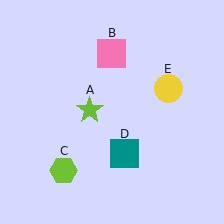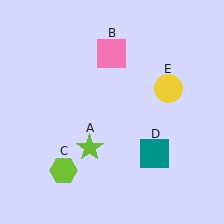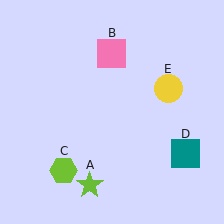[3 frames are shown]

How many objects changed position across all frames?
2 objects changed position: lime star (object A), teal square (object D).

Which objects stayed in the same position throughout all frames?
Pink square (object B) and lime hexagon (object C) and yellow circle (object E) remained stationary.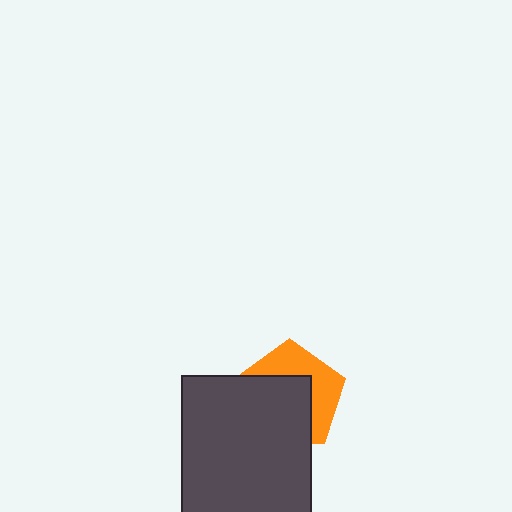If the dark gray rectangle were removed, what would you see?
You would see the complete orange pentagon.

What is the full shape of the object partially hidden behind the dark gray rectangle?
The partially hidden object is an orange pentagon.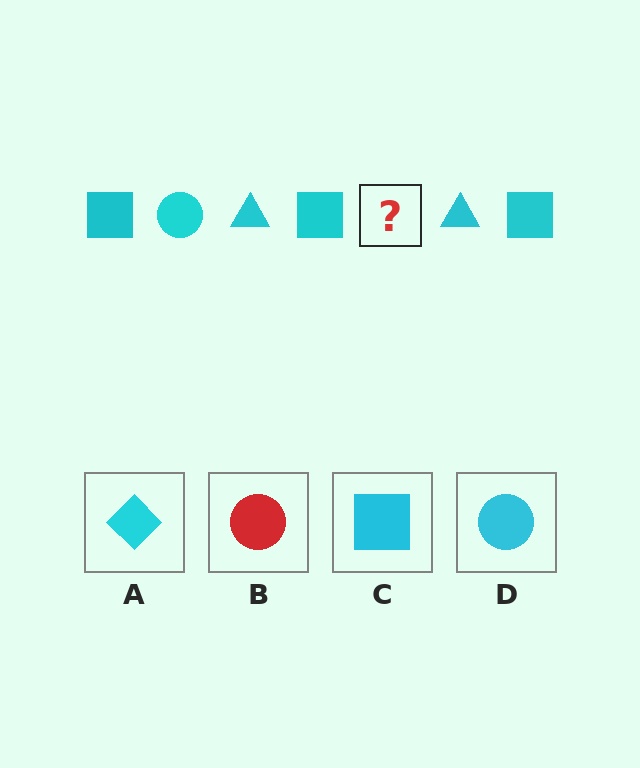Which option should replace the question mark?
Option D.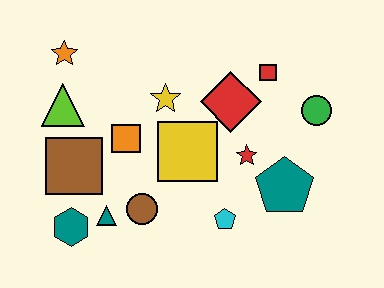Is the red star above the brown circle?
Yes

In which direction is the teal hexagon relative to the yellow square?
The teal hexagon is to the left of the yellow square.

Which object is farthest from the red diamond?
The teal hexagon is farthest from the red diamond.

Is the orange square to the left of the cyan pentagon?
Yes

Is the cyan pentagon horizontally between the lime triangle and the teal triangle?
No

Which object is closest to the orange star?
The lime triangle is closest to the orange star.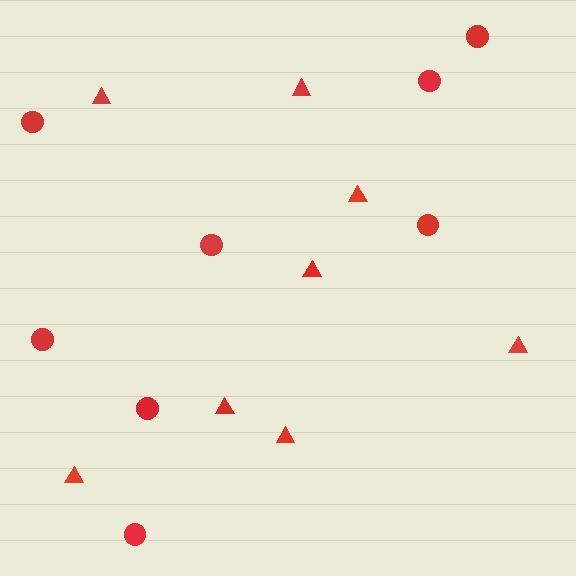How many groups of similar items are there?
There are 2 groups: one group of triangles (8) and one group of circles (8).